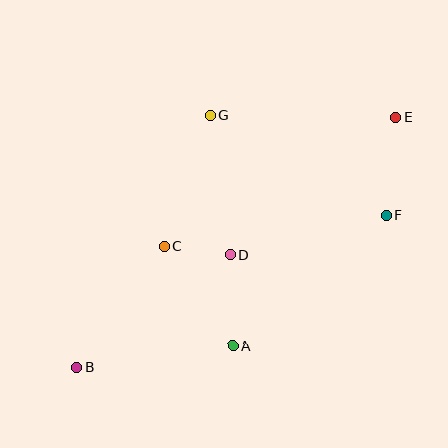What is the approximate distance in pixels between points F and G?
The distance between F and G is approximately 203 pixels.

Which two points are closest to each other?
Points C and D are closest to each other.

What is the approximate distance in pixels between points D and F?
The distance between D and F is approximately 160 pixels.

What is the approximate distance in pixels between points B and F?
The distance between B and F is approximately 345 pixels.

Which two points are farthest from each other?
Points B and E are farthest from each other.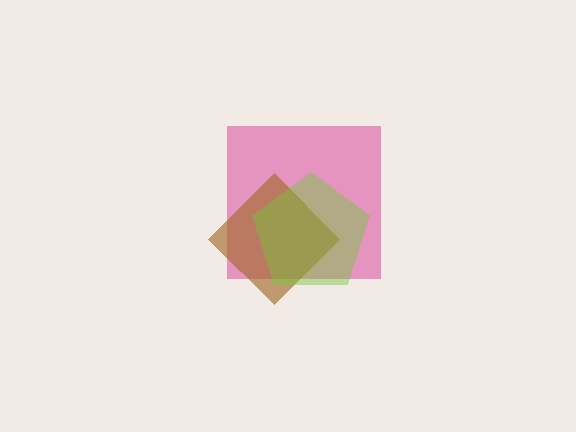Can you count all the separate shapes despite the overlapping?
Yes, there are 3 separate shapes.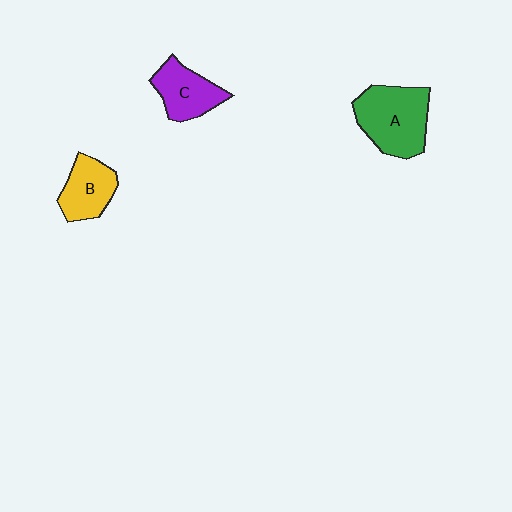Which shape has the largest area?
Shape A (green).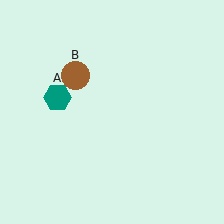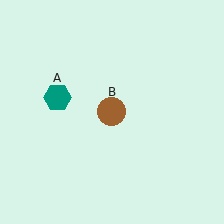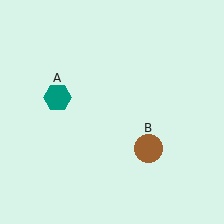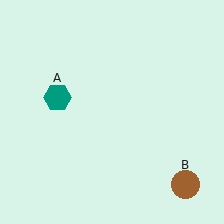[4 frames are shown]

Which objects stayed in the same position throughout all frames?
Teal hexagon (object A) remained stationary.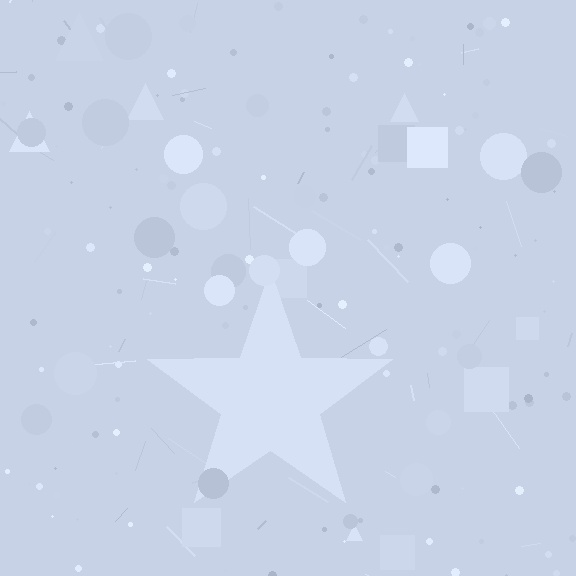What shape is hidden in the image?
A star is hidden in the image.